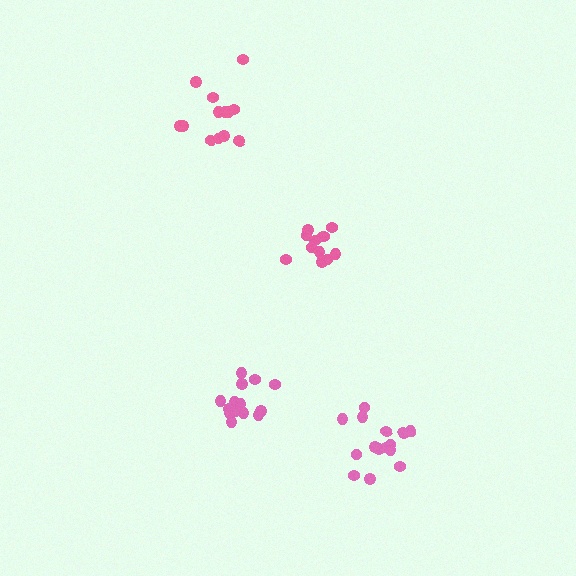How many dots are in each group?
Group 1: 14 dots, Group 2: 13 dots, Group 3: 15 dots, Group 4: 12 dots (54 total).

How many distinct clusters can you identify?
There are 4 distinct clusters.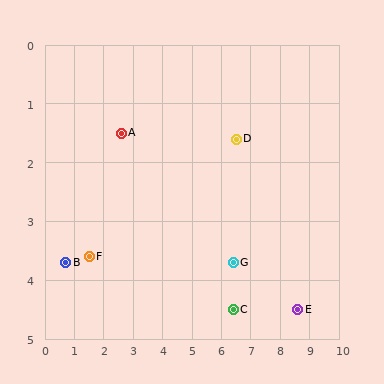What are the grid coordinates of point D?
Point D is at approximately (6.5, 1.6).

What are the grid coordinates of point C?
Point C is at approximately (6.4, 4.5).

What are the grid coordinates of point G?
Point G is at approximately (6.4, 3.7).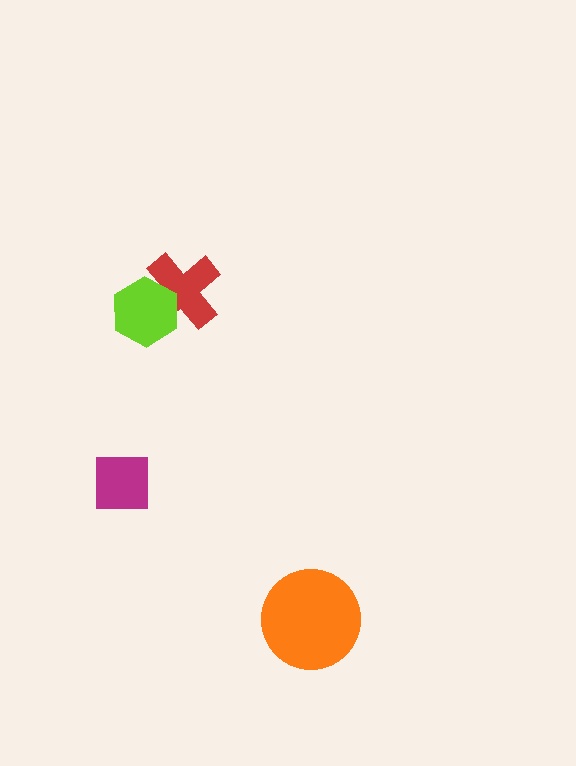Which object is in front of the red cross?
The lime hexagon is in front of the red cross.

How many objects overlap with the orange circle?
0 objects overlap with the orange circle.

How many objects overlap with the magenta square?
0 objects overlap with the magenta square.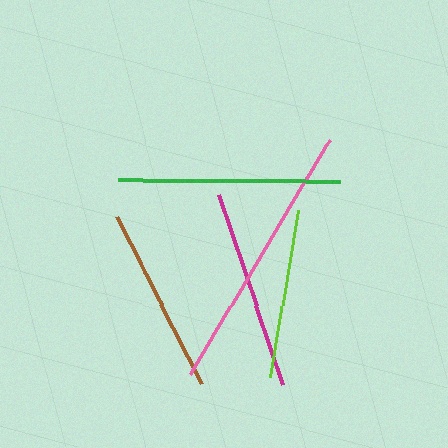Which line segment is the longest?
The pink line is the longest at approximately 273 pixels.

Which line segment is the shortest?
The lime line is the shortest at approximately 169 pixels.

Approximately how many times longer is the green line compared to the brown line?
The green line is approximately 1.2 times the length of the brown line.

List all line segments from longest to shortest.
From longest to shortest: pink, green, magenta, brown, lime.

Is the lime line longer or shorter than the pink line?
The pink line is longer than the lime line.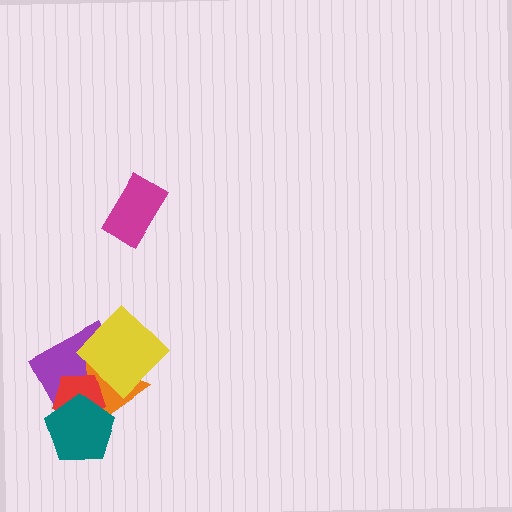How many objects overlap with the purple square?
4 objects overlap with the purple square.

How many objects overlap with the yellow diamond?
3 objects overlap with the yellow diamond.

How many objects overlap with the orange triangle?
4 objects overlap with the orange triangle.